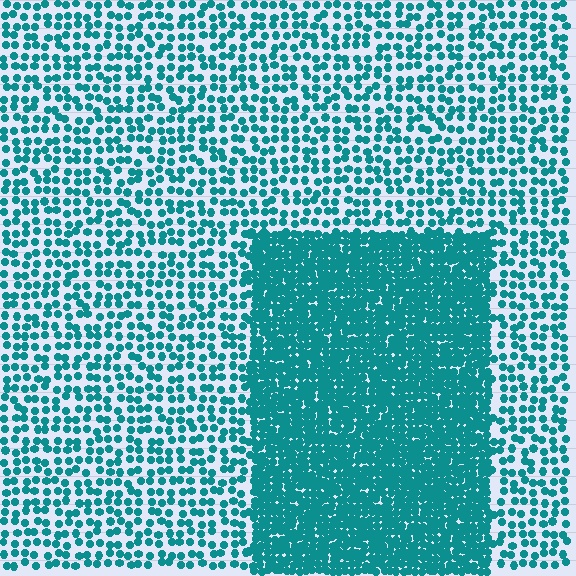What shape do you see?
I see a rectangle.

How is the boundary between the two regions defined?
The boundary is defined by a change in element density (approximately 2.6x ratio). All elements are the same color, size, and shape.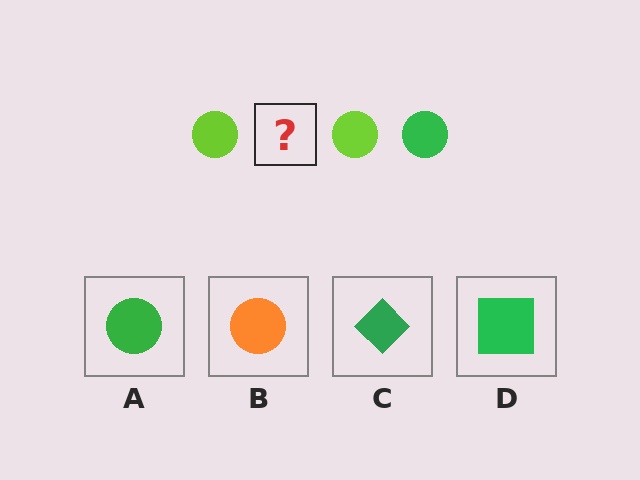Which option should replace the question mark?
Option A.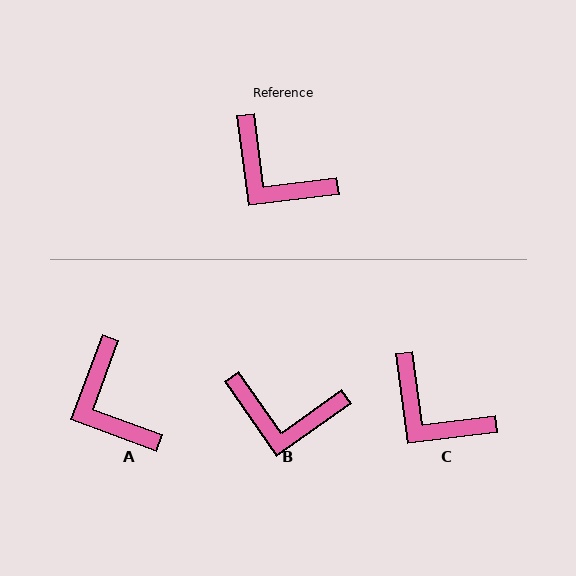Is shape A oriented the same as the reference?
No, it is off by about 27 degrees.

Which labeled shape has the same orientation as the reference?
C.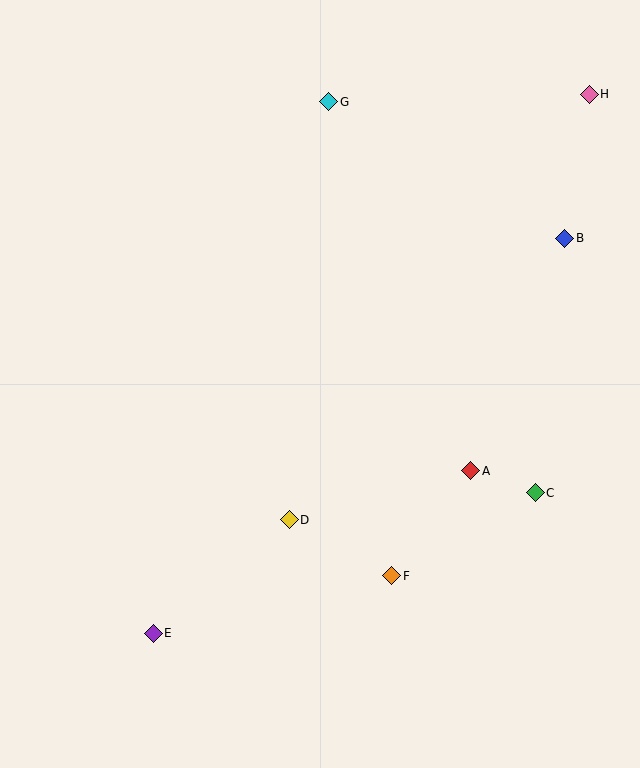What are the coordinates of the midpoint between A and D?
The midpoint between A and D is at (380, 495).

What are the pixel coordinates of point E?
Point E is at (153, 633).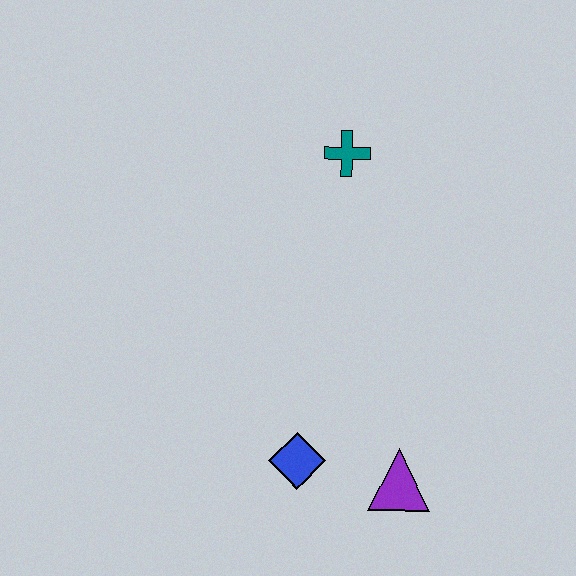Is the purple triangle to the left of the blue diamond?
No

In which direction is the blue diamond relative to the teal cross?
The blue diamond is below the teal cross.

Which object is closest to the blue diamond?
The purple triangle is closest to the blue diamond.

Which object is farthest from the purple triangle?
The teal cross is farthest from the purple triangle.